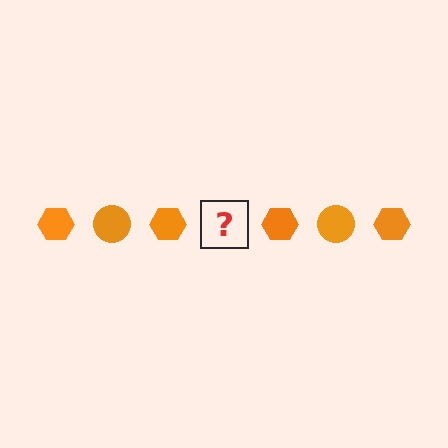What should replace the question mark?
The question mark should be replaced with an orange circle.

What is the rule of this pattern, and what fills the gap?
The rule is that the pattern cycles through hexagon, circle shapes in orange. The gap should be filled with an orange circle.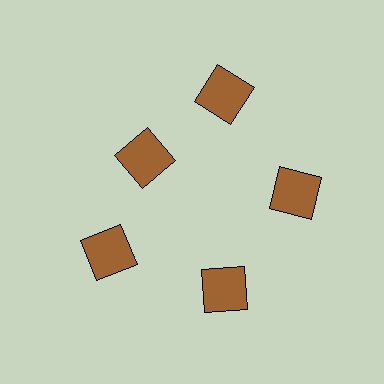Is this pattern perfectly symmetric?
No. The 5 brown squares are arranged in a ring, but one element near the 10 o'clock position is pulled inward toward the center, breaking the 5-fold rotational symmetry.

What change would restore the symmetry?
The symmetry would be restored by moving it outward, back onto the ring so that all 5 squares sit at equal angles and equal distance from the center.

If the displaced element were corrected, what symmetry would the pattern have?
It would have 5-fold rotational symmetry — the pattern would map onto itself every 72 degrees.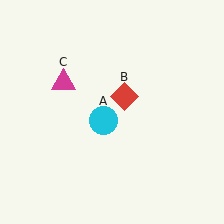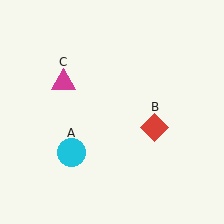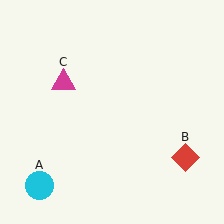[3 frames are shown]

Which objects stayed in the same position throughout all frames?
Magenta triangle (object C) remained stationary.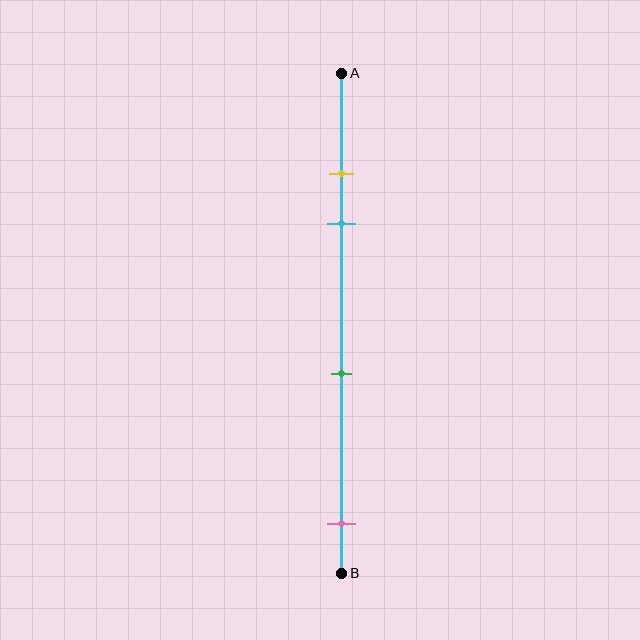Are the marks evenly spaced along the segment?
No, the marks are not evenly spaced.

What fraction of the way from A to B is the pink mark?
The pink mark is approximately 90% (0.9) of the way from A to B.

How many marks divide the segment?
There are 4 marks dividing the segment.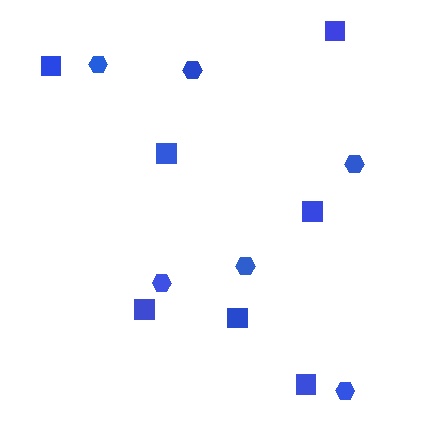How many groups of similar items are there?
There are 2 groups: one group of hexagons (6) and one group of squares (7).